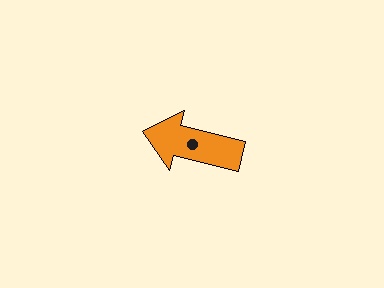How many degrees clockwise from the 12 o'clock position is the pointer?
Approximately 284 degrees.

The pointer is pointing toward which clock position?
Roughly 9 o'clock.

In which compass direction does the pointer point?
West.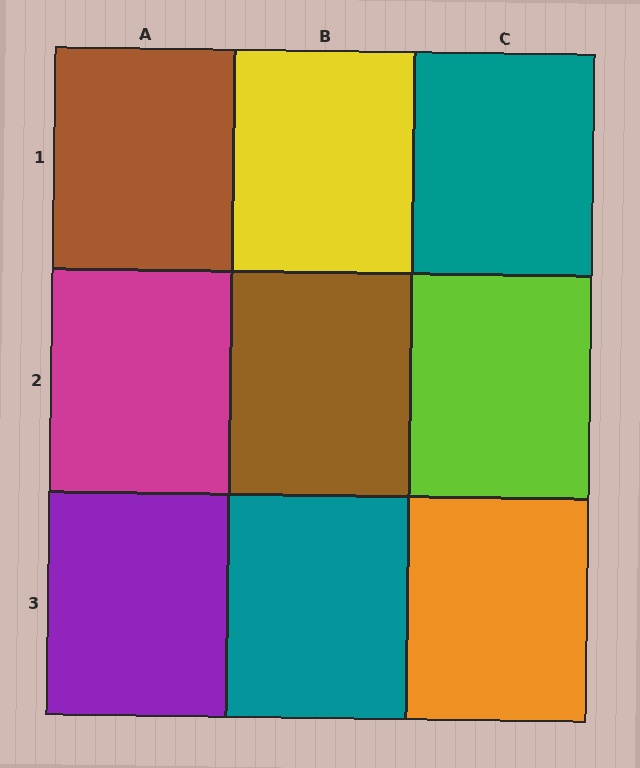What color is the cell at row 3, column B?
Teal.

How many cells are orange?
1 cell is orange.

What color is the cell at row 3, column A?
Purple.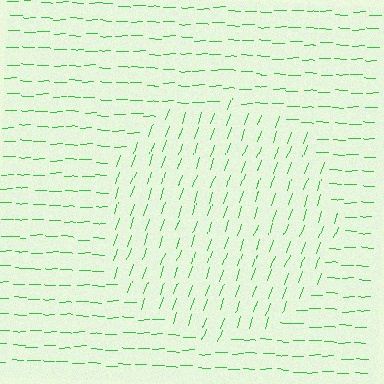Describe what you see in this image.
The image is filled with small green line segments. A circle region in the image has lines oriented differently from the surrounding lines, creating a visible texture boundary.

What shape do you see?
I see a circle.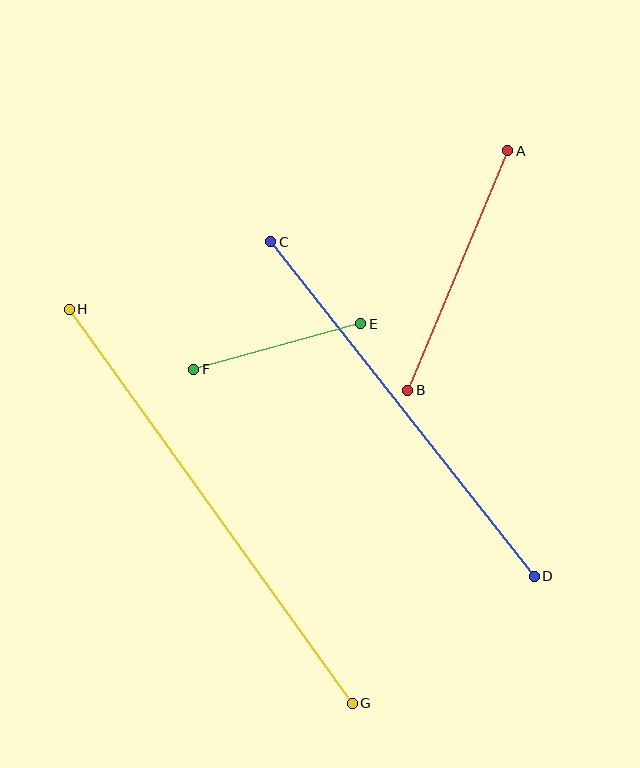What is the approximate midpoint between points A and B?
The midpoint is at approximately (458, 270) pixels.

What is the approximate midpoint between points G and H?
The midpoint is at approximately (211, 506) pixels.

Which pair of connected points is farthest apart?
Points G and H are farthest apart.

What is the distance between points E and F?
The distance is approximately 173 pixels.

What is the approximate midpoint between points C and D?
The midpoint is at approximately (403, 409) pixels.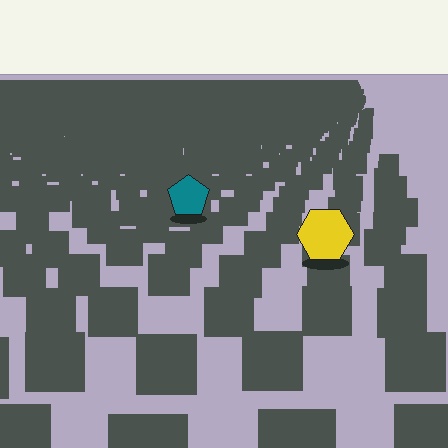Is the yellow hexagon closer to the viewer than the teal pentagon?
Yes. The yellow hexagon is closer — you can tell from the texture gradient: the ground texture is coarser near it.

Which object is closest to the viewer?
The yellow hexagon is closest. The texture marks near it are larger and more spread out.